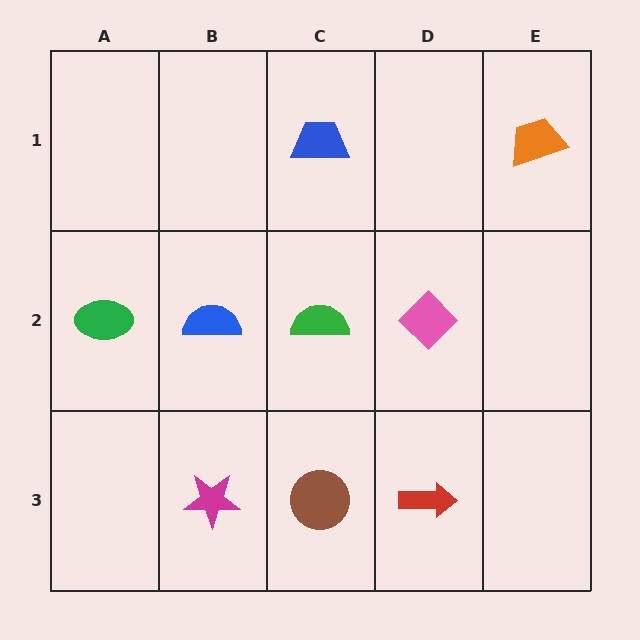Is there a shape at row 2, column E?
No, that cell is empty.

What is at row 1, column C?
A blue trapezoid.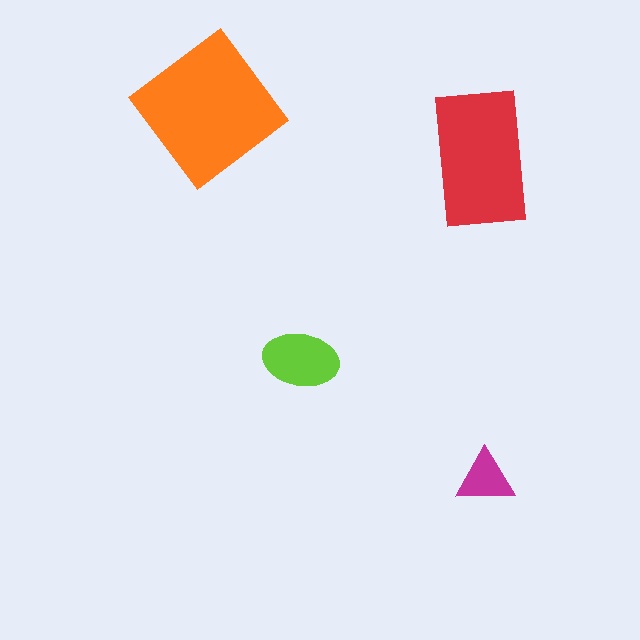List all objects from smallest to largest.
The magenta triangle, the lime ellipse, the red rectangle, the orange diamond.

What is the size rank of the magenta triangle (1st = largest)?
4th.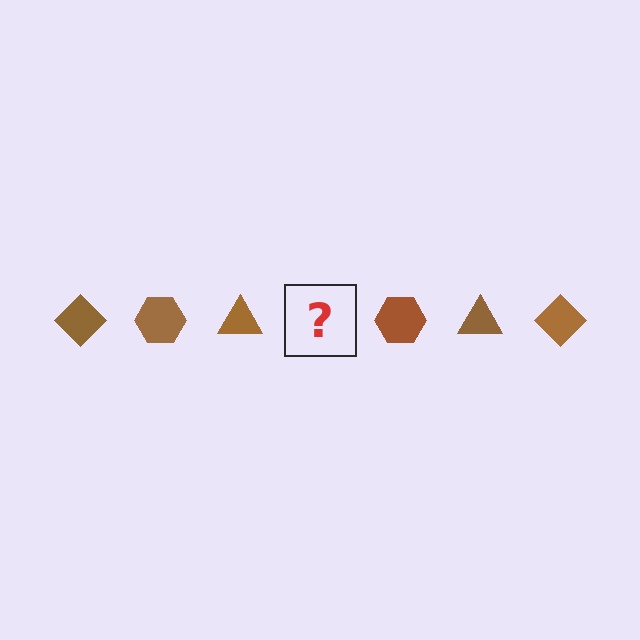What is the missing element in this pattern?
The missing element is a brown diamond.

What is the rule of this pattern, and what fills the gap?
The rule is that the pattern cycles through diamond, hexagon, triangle shapes in brown. The gap should be filled with a brown diamond.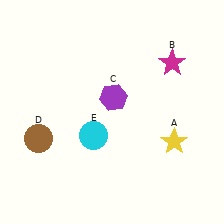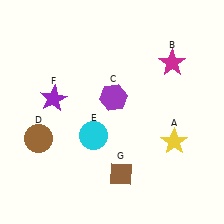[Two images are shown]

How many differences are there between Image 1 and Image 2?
There are 2 differences between the two images.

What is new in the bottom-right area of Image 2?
A brown diamond (G) was added in the bottom-right area of Image 2.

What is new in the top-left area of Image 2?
A purple star (F) was added in the top-left area of Image 2.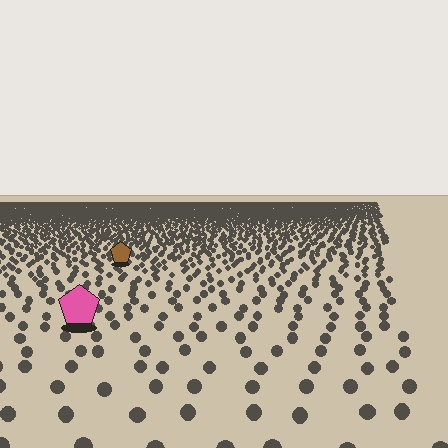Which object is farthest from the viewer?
The brown pentagon is farthest from the viewer. It appears smaller and the ground texture around it is denser.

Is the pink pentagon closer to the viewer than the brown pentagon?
Yes. The pink pentagon is closer — you can tell from the texture gradient: the ground texture is coarser near it.